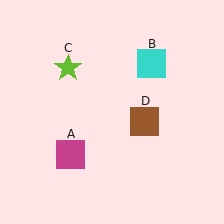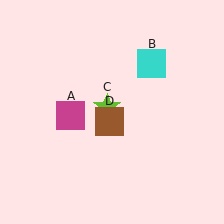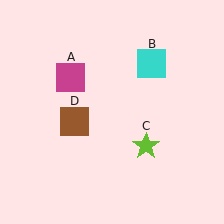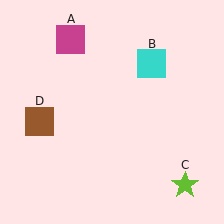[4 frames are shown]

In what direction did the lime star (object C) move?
The lime star (object C) moved down and to the right.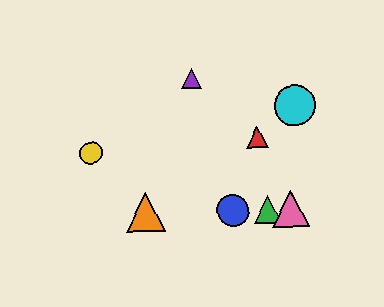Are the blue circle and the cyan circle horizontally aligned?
No, the blue circle is at y≈210 and the cyan circle is at y≈106.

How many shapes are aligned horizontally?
4 shapes (the blue circle, the green triangle, the orange triangle, the pink triangle) are aligned horizontally.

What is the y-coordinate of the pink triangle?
The pink triangle is at y≈209.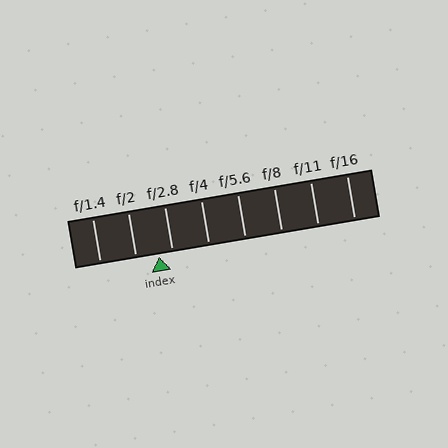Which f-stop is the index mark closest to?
The index mark is closest to f/2.8.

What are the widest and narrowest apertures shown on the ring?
The widest aperture shown is f/1.4 and the narrowest is f/16.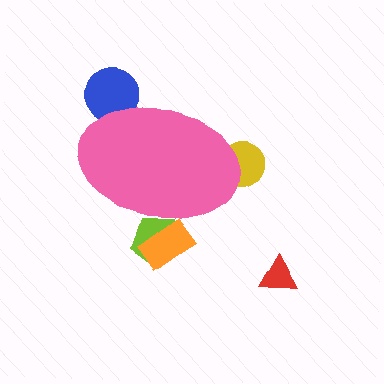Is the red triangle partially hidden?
No, the red triangle is fully visible.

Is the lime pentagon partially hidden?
Yes, the lime pentagon is partially hidden behind the pink ellipse.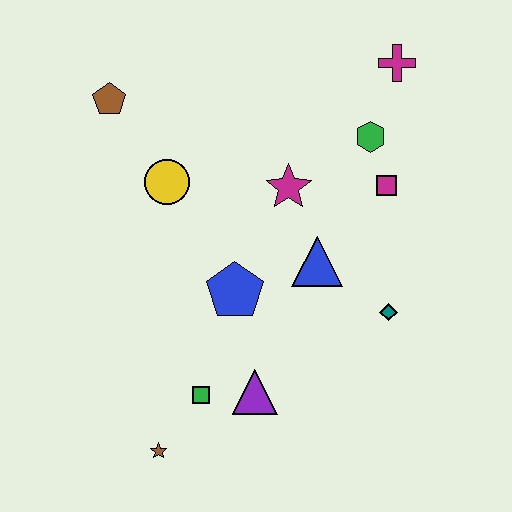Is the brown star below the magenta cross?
Yes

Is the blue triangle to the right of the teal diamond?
No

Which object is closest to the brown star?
The green square is closest to the brown star.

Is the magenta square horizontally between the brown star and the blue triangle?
No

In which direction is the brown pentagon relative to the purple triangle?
The brown pentagon is above the purple triangle.